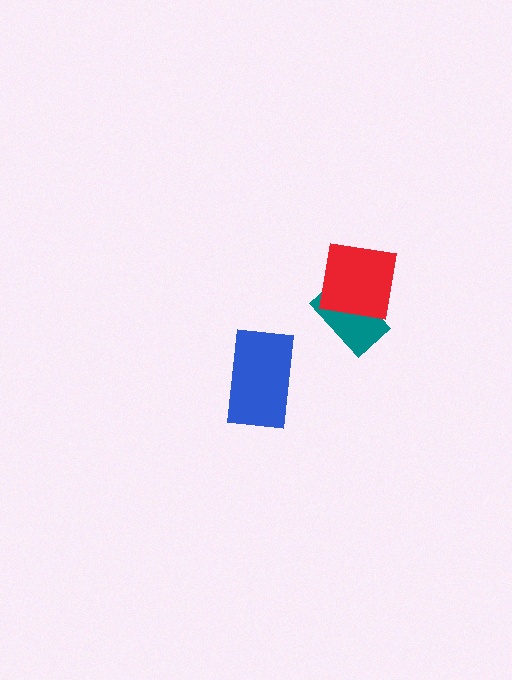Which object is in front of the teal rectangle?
The red square is in front of the teal rectangle.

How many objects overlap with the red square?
1 object overlaps with the red square.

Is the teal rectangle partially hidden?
Yes, it is partially covered by another shape.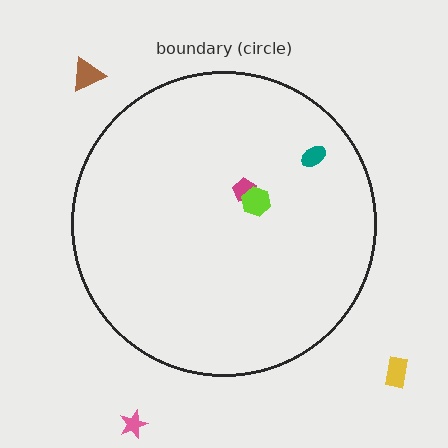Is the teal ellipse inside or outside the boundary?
Inside.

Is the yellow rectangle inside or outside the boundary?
Outside.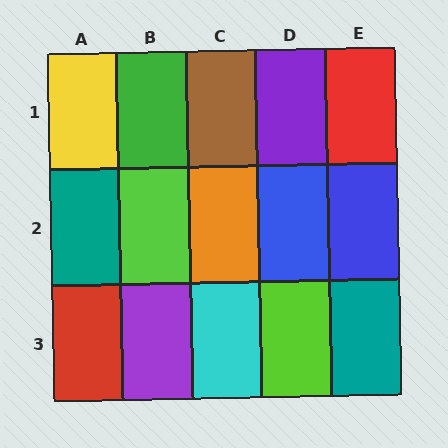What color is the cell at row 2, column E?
Blue.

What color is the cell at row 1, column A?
Yellow.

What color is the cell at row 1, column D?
Purple.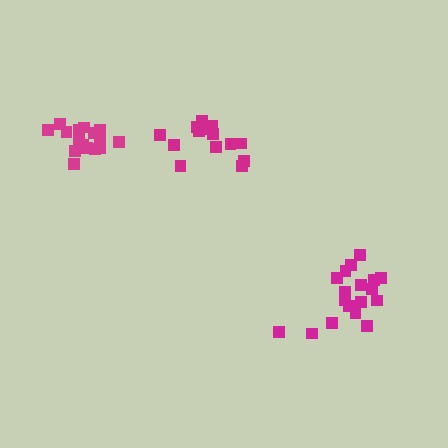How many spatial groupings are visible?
There are 3 spatial groupings.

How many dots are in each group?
Group 1: 19 dots, Group 2: 16 dots, Group 3: 16 dots (51 total).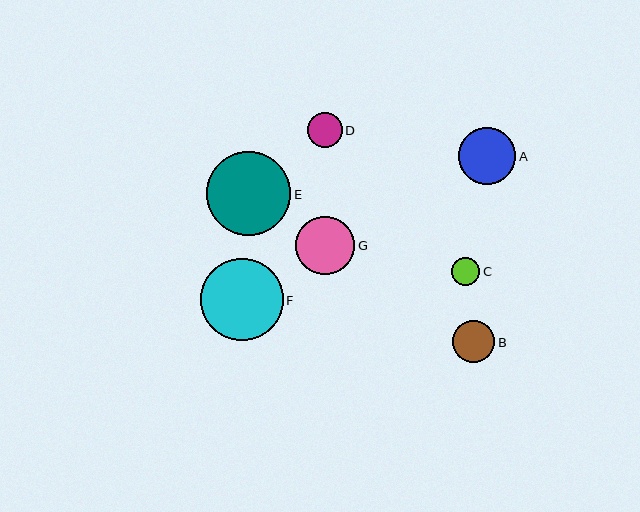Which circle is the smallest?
Circle C is the smallest with a size of approximately 28 pixels.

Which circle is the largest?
Circle E is the largest with a size of approximately 84 pixels.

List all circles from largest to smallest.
From largest to smallest: E, F, G, A, B, D, C.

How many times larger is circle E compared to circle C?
Circle E is approximately 3.0 times the size of circle C.